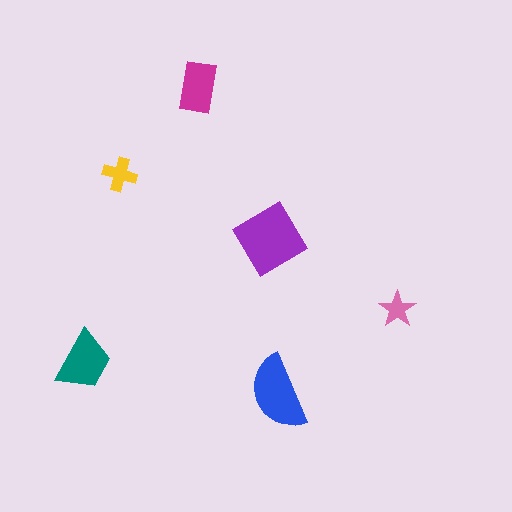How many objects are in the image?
There are 6 objects in the image.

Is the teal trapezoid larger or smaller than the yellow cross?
Larger.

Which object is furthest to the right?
The pink star is rightmost.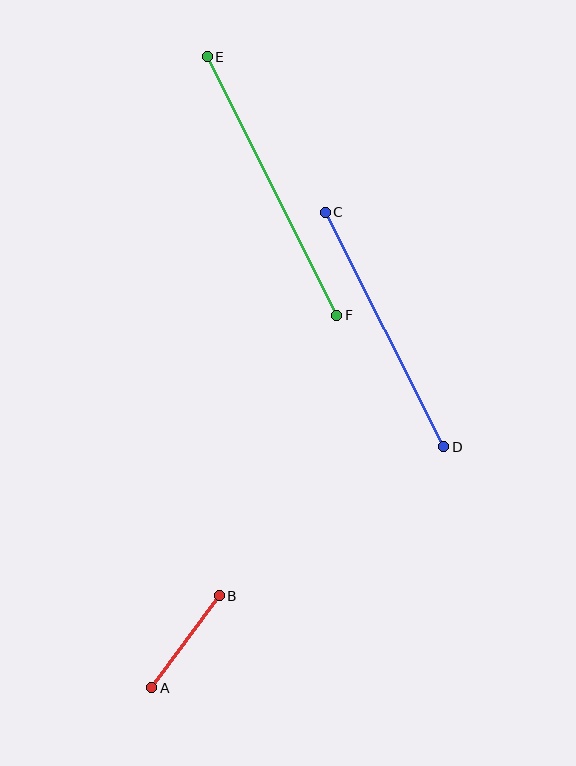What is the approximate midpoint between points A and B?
The midpoint is at approximately (185, 642) pixels.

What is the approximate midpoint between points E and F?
The midpoint is at approximately (272, 186) pixels.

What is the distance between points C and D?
The distance is approximately 263 pixels.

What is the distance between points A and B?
The distance is approximately 114 pixels.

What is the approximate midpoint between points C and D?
The midpoint is at approximately (384, 330) pixels.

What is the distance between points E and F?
The distance is approximately 289 pixels.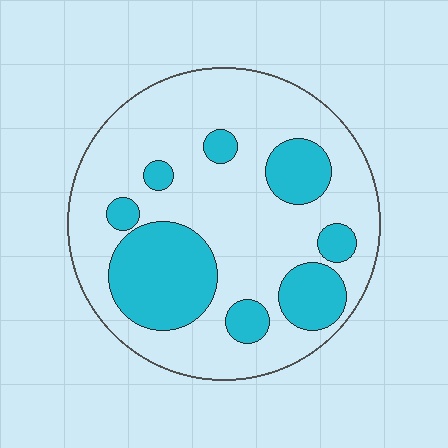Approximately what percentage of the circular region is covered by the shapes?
Approximately 30%.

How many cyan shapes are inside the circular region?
8.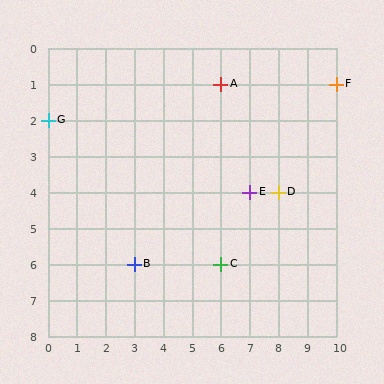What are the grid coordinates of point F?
Point F is at grid coordinates (10, 1).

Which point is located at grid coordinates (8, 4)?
Point D is at (8, 4).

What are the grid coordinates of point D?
Point D is at grid coordinates (8, 4).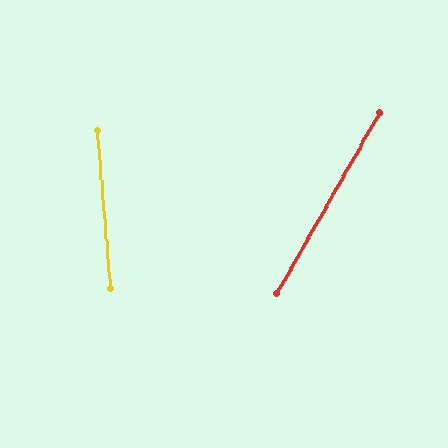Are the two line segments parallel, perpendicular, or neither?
Neither parallel nor perpendicular — they differ by about 34°.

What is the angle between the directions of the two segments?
Approximately 34 degrees.